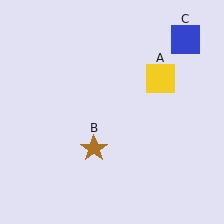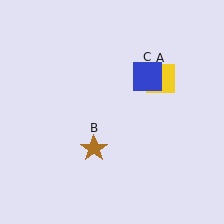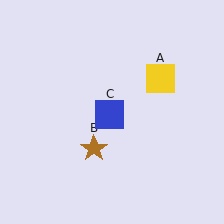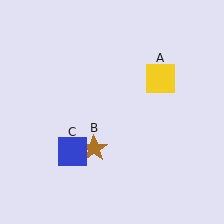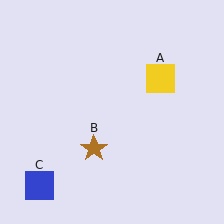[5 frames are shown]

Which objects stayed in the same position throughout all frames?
Yellow square (object A) and brown star (object B) remained stationary.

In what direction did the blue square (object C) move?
The blue square (object C) moved down and to the left.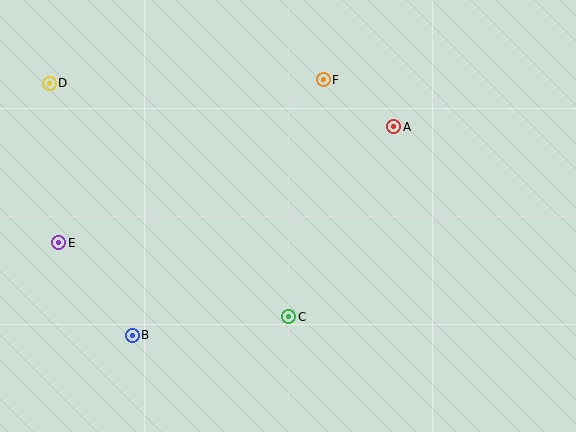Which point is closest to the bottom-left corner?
Point B is closest to the bottom-left corner.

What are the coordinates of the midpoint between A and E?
The midpoint between A and E is at (226, 185).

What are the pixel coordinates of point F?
Point F is at (323, 80).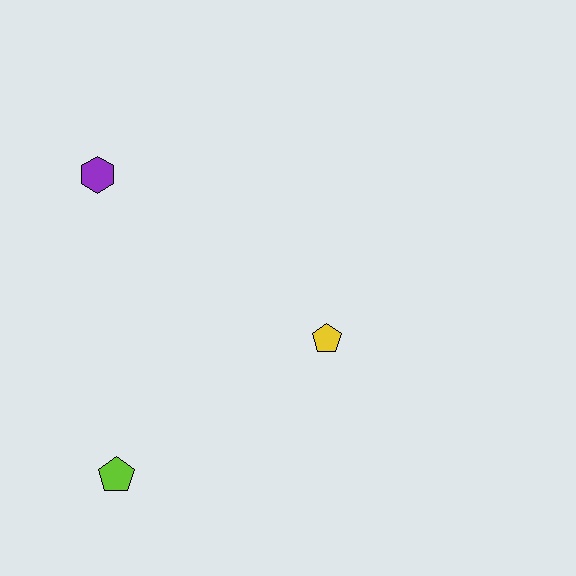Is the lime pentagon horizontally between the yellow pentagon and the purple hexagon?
Yes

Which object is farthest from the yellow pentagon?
The purple hexagon is farthest from the yellow pentagon.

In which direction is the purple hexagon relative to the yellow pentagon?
The purple hexagon is to the left of the yellow pentagon.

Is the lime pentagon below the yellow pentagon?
Yes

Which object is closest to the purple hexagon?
The yellow pentagon is closest to the purple hexagon.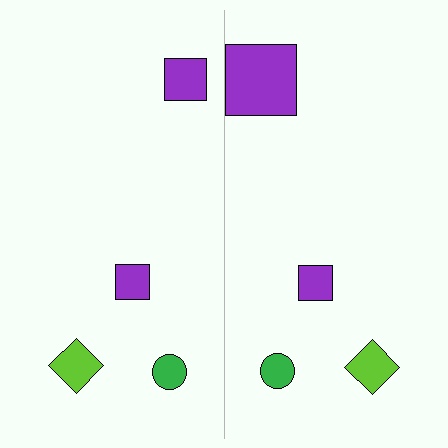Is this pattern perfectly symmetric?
No, the pattern is not perfectly symmetric. The purple square on the right side has a different size than its mirror counterpart.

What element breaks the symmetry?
The purple square on the right side has a different size than its mirror counterpart.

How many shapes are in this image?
There are 8 shapes in this image.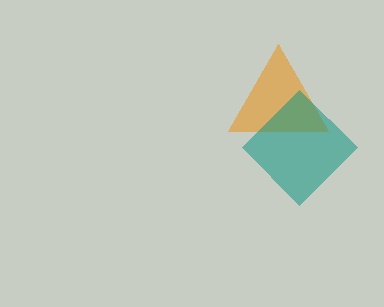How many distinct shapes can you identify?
There are 2 distinct shapes: an orange triangle, a teal diamond.